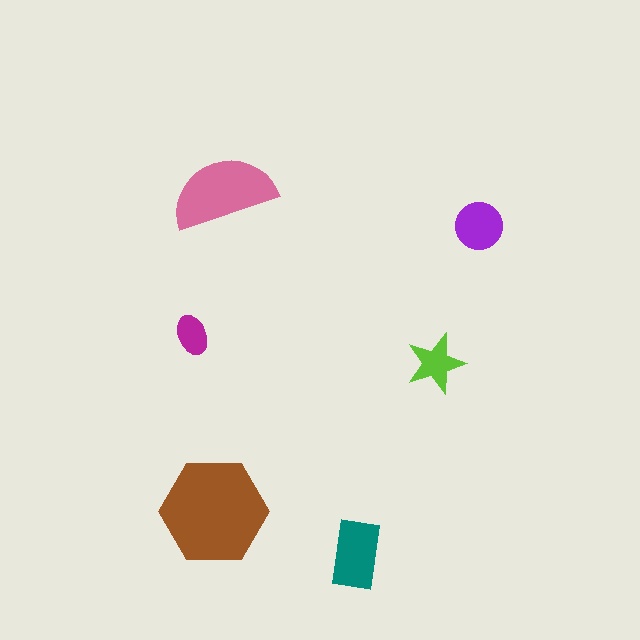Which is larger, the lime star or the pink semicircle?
The pink semicircle.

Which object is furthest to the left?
The magenta ellipse is leftmost.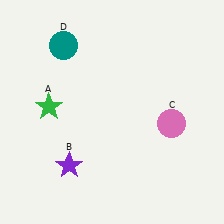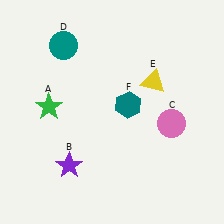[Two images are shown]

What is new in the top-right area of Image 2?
A teal hexagon (F) was added in the top-right area of Image 2.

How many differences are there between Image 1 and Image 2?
There are 2 differences between the two images.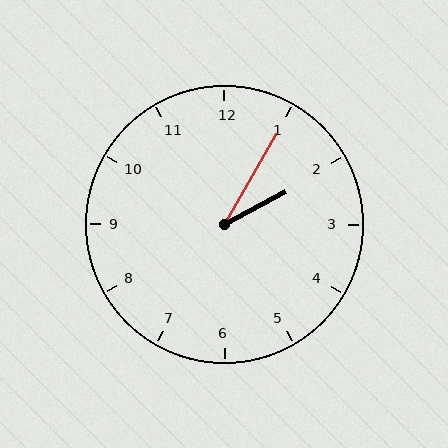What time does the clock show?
2:05.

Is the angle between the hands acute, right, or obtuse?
It is acute.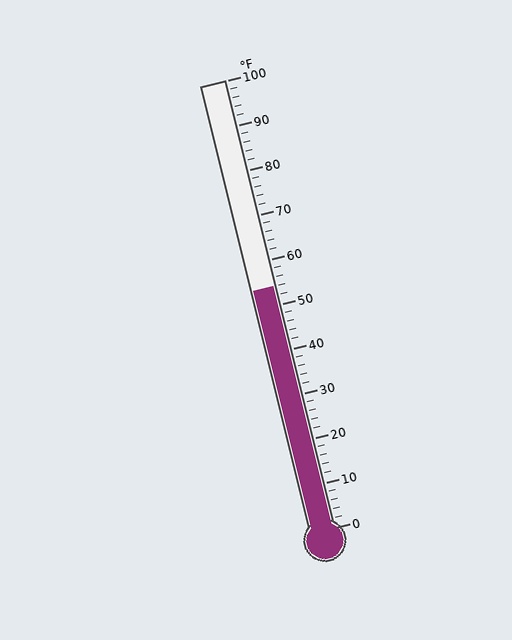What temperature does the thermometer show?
The thermometer shows approximately 54°F.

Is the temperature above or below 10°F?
The temperature is above 10°F.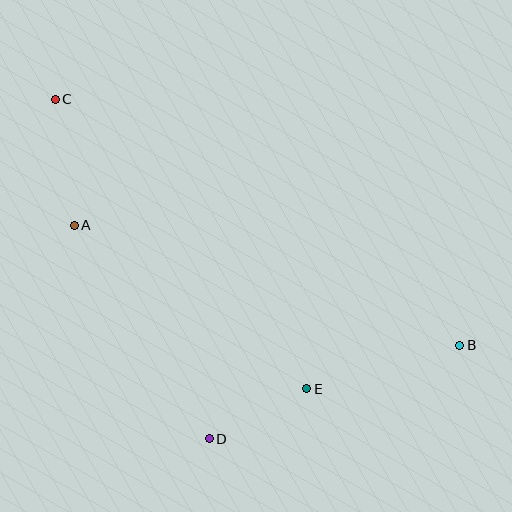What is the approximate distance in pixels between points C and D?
The distance between C and D is approximately 373 pixels.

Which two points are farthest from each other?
Points B and C are farthest from each other.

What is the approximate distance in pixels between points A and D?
The distance between A and D is approximately 253 pixels.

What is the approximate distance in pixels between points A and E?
The distance between A and E is approximately 284 pixels.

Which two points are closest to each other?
Points D and E are closest to each other.